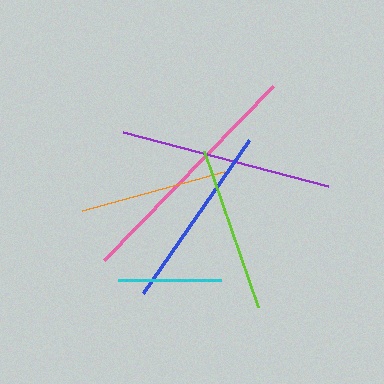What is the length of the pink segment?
The pink segment is approximately 242 pixels long.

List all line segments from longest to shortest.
From longest to shortest: pink, purple, blue, lime, orange, cyan.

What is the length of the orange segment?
The orange segment is approximately 147 pixels long.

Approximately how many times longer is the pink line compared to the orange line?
The pink line is approximately 1.6 times the length of the orange line.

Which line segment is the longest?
The pink line is the longest at approximately 242 pixels.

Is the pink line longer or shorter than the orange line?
The pink line is longer than the orange line.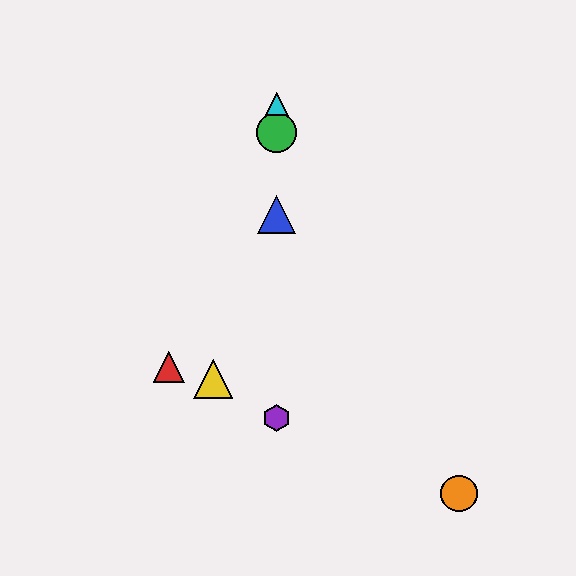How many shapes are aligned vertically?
4 shapes (the blue triangle, the green circle, the purple hexagon, the cyan triangle) are aligned vertically.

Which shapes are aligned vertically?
The blue triangle, the green circle, the purple hexagon, the cyan triangle are aligned vertically.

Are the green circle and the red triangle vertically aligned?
No, the green circle is at x≈277 and the red triangle is at x≈169.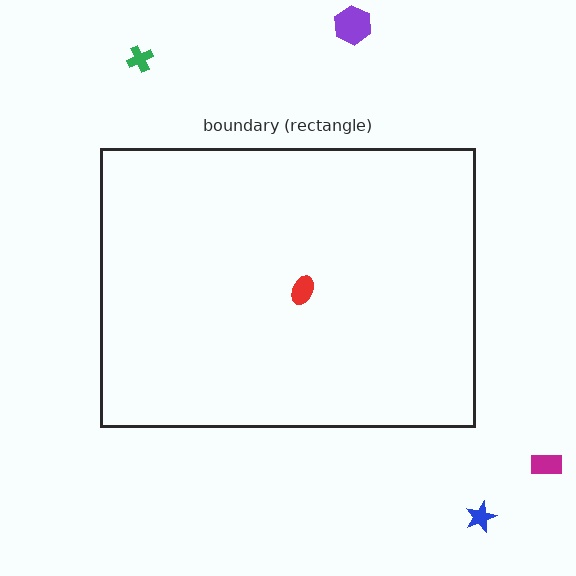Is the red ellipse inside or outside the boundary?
Inside.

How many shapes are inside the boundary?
1 inside, 4 outside.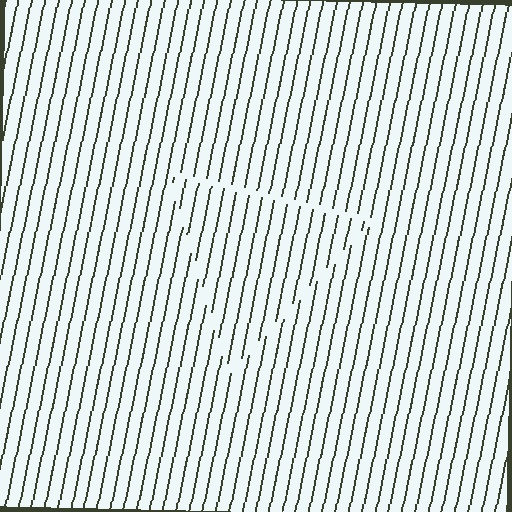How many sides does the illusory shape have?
3 sides — the line-ends trace a triangle.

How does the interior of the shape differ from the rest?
The interior of the shape contains the same grating, shifted by half a period — the contour is defined by the phase discontinuity where line-ends from the inner and outer gratings abut.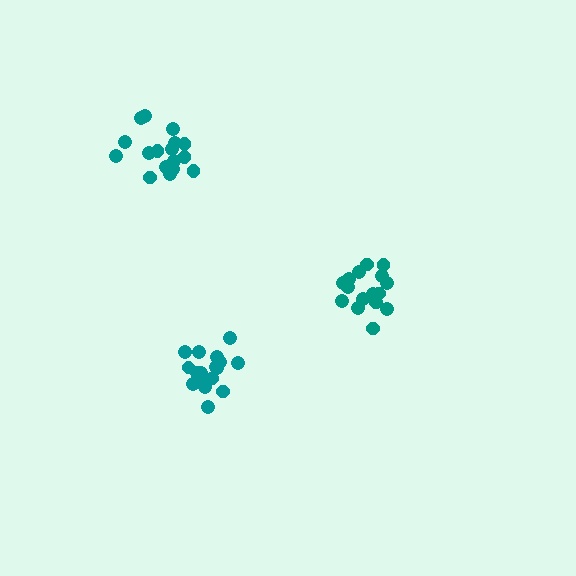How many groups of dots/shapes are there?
There are 3 groups.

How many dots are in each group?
Group 1: 18 dots, Group 2: 18 dots, Group 3: 17 dots (53 total).